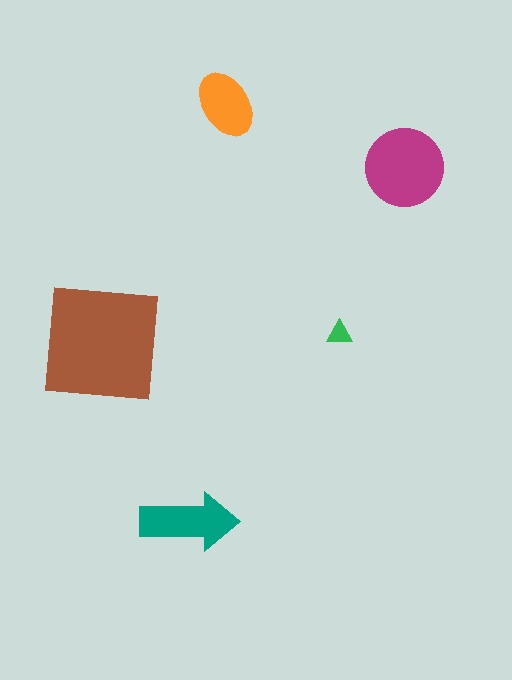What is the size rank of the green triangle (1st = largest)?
5th.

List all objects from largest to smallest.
The brown square, the magenta circle, the teal arrow, the orange ellipse, the green triangle.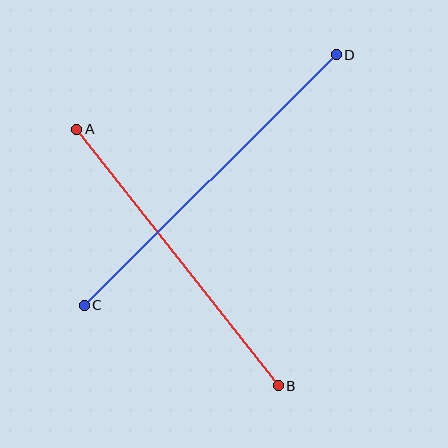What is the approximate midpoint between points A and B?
The midpoint is at approximately (177, 257) pixels.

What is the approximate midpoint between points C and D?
The midpoint is at approximately (210, 180) pixels.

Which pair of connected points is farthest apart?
Points C and D are farthest apart.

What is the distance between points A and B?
The distance is approximately 326 pixels.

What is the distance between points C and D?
The distance is approximately 356 pixels.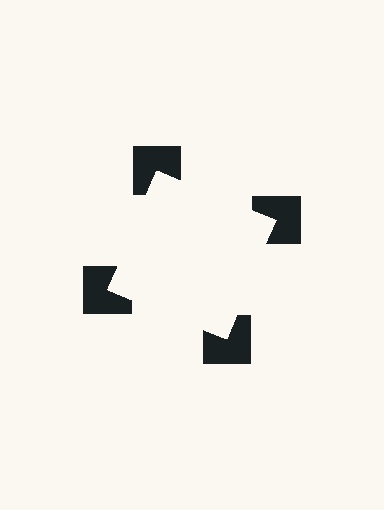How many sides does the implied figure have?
4 sides.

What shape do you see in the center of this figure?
An illusory square — its edges are inferred from the aligned wedge cuts in the notched squares, not physically drawn.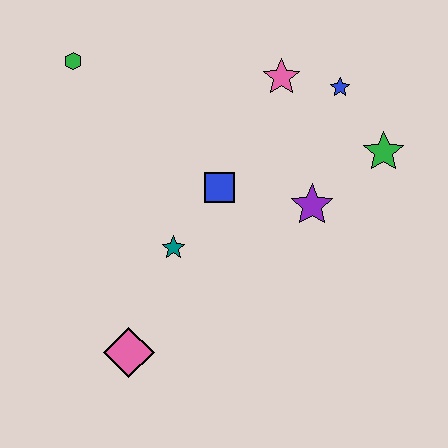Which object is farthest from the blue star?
The pink diamond is farthest from the blue star.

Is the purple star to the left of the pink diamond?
No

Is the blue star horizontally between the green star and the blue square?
Yes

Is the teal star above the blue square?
No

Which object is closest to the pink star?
The blue star is closest to the pink star.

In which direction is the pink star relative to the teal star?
The pink star is above the teal star.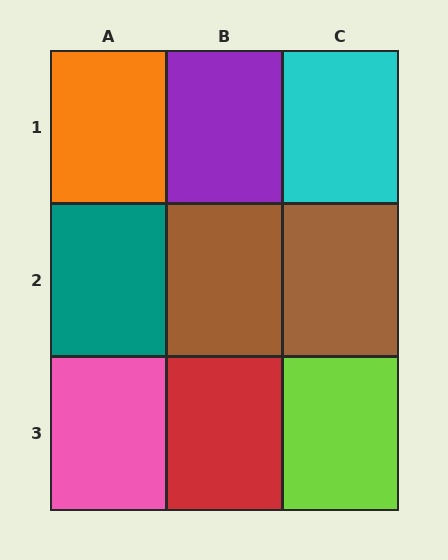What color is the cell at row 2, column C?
Brown.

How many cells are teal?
1 cell is teal.